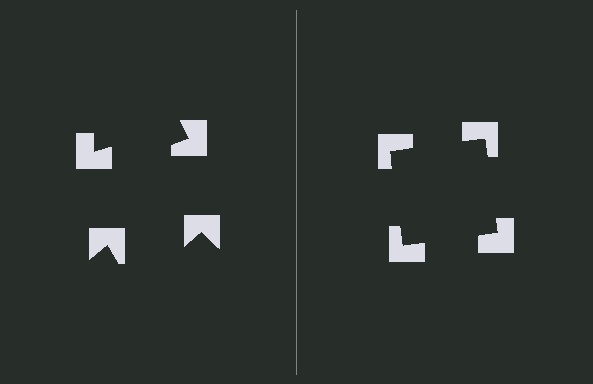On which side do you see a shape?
An illusory square appears on the right side. On the left side the wedge cuts are rotated, so no coherent shape forms.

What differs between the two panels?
The notched squares are positioned identically on both sides; only the wedge orientations differ. On the right they align to a square; on the left they are misaligned.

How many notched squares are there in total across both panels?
8 — 4 on each side.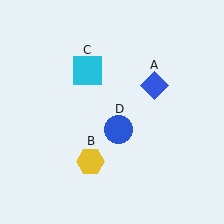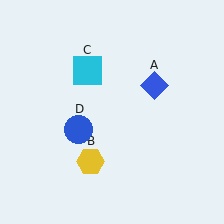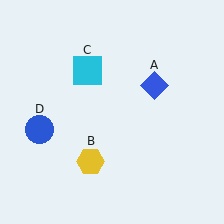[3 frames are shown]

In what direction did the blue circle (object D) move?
The blue circle (object D) moved left.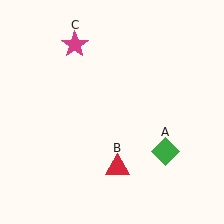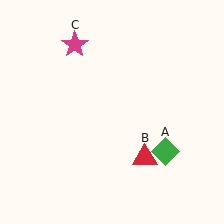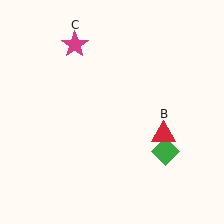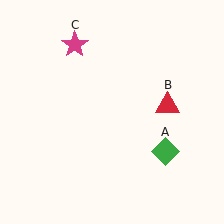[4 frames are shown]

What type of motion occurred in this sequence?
The red triangle (object B) rotated counterclockwise around the center of the scene.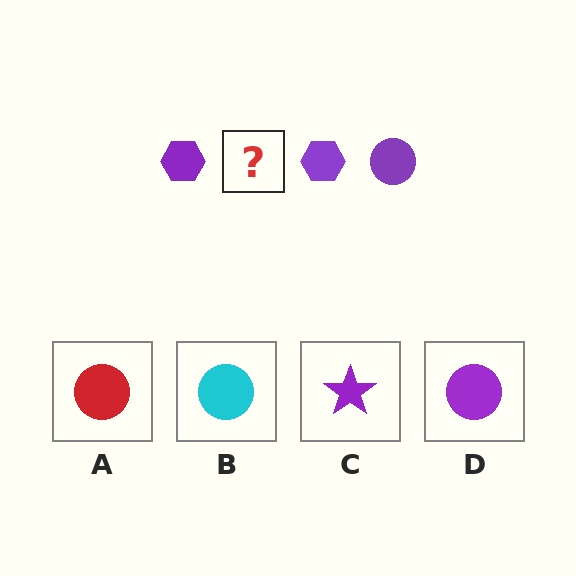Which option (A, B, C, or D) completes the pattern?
D.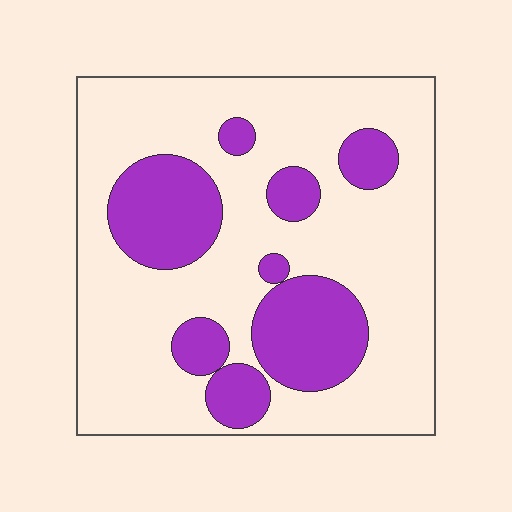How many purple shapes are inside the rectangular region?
8.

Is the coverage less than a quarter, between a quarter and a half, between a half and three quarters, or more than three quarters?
Between a quarter and a half.